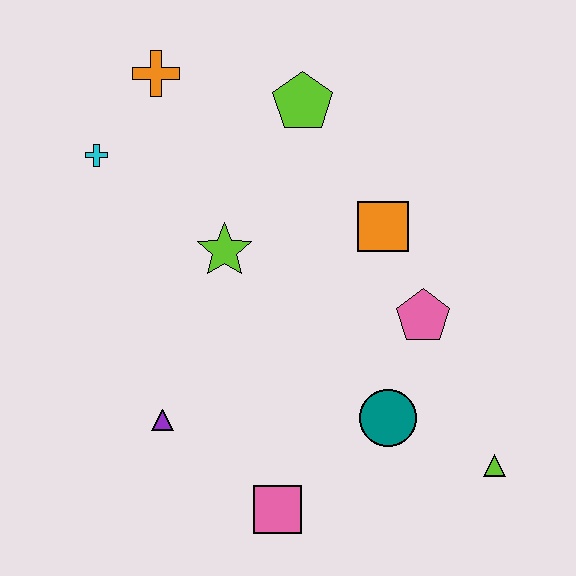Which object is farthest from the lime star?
The lime triangle is farthest from the lime star.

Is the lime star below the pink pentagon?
No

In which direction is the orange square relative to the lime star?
The orange square is to the right of the lime star.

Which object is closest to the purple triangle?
The pink square is closest to the purple triangle.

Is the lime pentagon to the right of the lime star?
Yes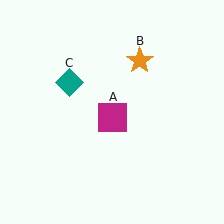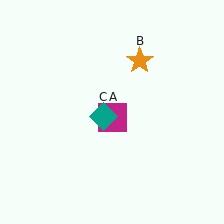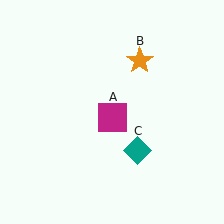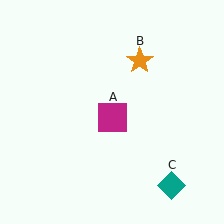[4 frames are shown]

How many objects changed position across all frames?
1 object changed position: teal diamond (object C).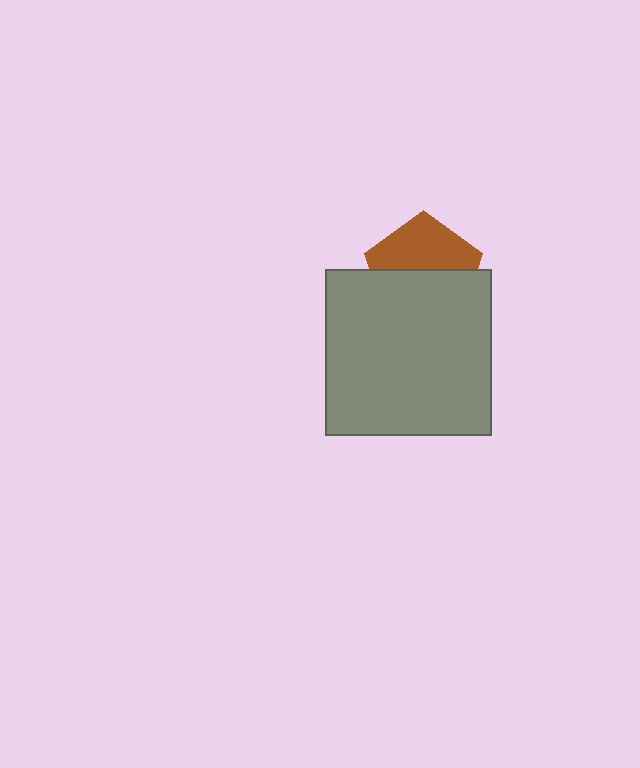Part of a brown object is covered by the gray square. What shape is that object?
It is a pentagon.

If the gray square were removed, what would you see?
You would see the complete brown pentagon.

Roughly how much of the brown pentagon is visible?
About half of it is visible (roughly 47%).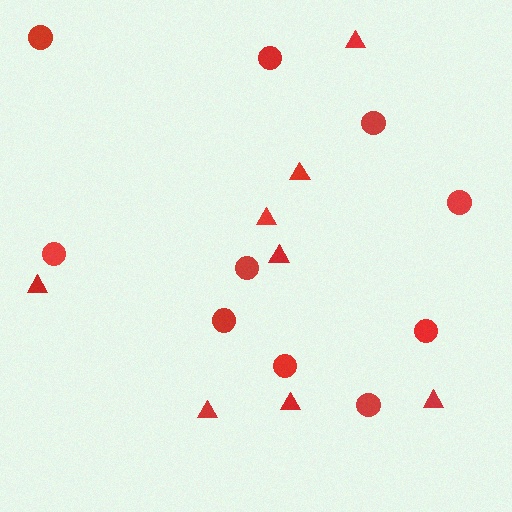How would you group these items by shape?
There are 2 groups: one group of circles (10) and one group of triangles (8).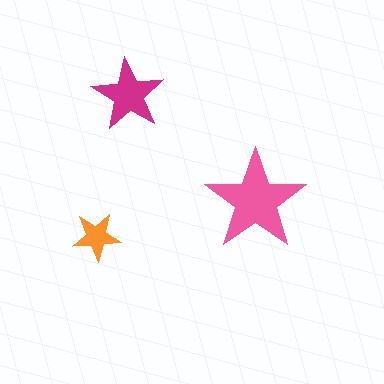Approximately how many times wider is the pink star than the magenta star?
About 1.5 times wider.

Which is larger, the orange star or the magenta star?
The magenta one.